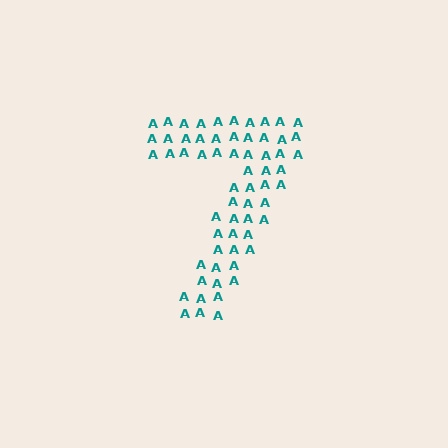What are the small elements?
The small elements are letter A's.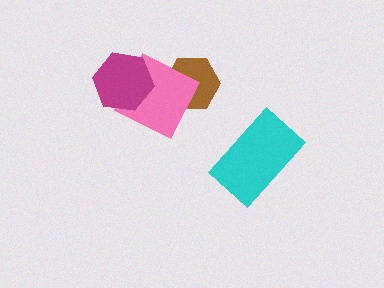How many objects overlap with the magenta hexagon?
1 object overlaps with the magenta hexagon.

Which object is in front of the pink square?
The magenta hexagon is in front of the pink square.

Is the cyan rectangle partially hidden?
No, no other shape covers it.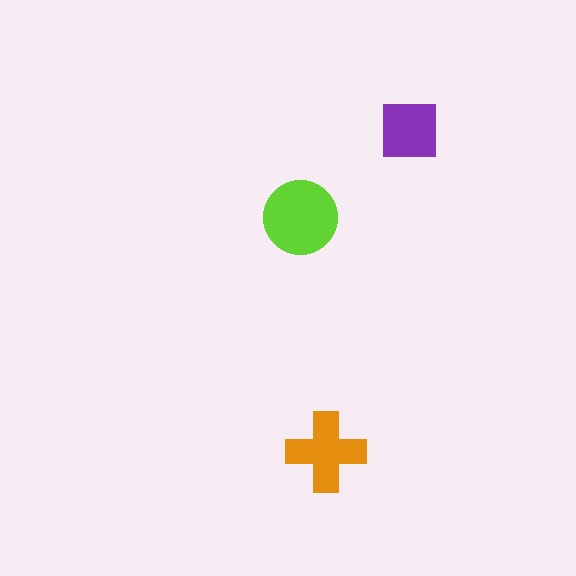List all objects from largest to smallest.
The lime circle, the orange cross, the purple square.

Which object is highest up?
The purple square is topmost.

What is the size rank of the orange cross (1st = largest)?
2nd.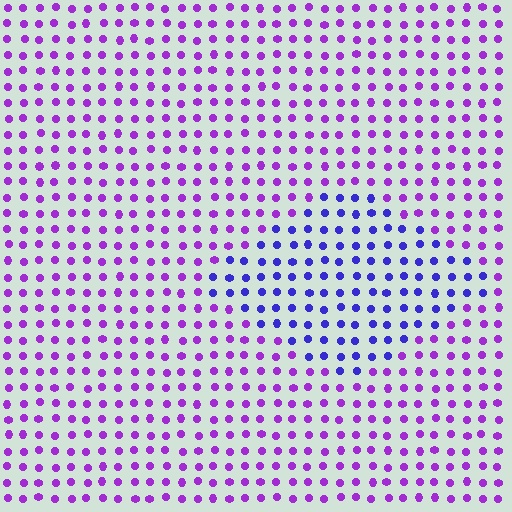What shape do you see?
I see a diamond.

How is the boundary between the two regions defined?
The boundary is defined purely by a slight shift in hue (about 38 degrees). Spacing, size, and orientation are identical on both sides.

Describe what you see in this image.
The image is filled with small purple elements in a uniform arrangement. A diamond-shaped region is visible where the elements are tinted to a slightly different hue, forming a subtle color boundary.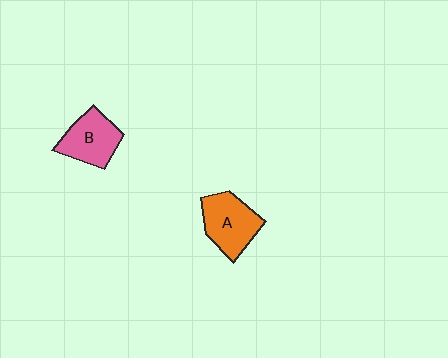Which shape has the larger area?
Shape A (orange).